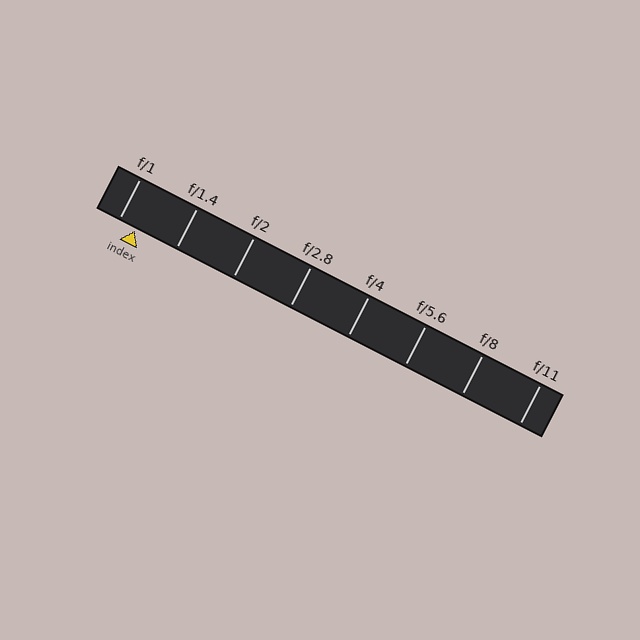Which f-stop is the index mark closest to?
The index mark is closest to f/1.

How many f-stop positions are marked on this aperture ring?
There are 8 f-stop positions marked.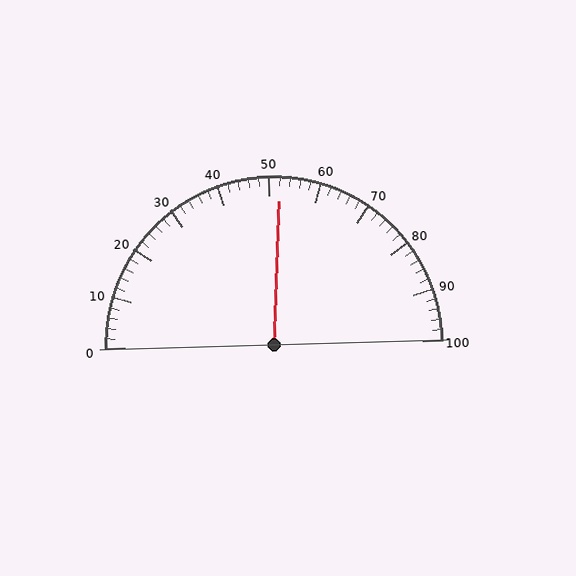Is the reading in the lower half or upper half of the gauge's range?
The reading is in the upper half of the range (0 to 100).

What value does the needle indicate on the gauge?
The needle indicates approximately 52.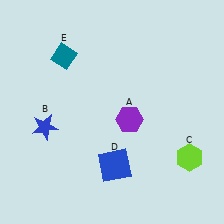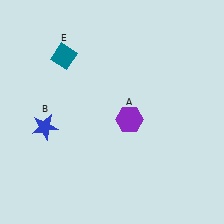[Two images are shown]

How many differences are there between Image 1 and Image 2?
There are 2 differences between the two images.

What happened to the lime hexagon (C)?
The lime hexagon (C) was removed in Image 2. It was in the bottom-right area of Image 1.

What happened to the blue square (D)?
The blue square (D) was removed in Image 2. It was in the bottom-right area of Image 1.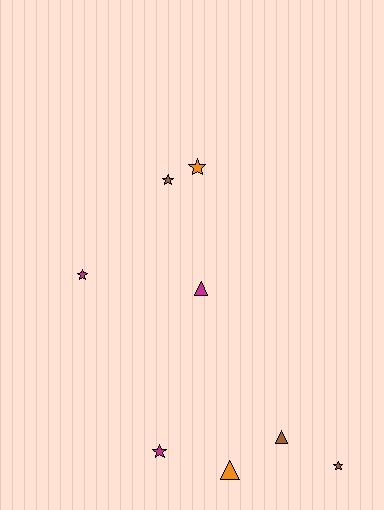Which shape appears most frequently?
Star, with 5 objects.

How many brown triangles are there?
There is 1 brown triangle.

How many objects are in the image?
There are 8 objects.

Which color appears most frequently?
Magenta, with 3 objects.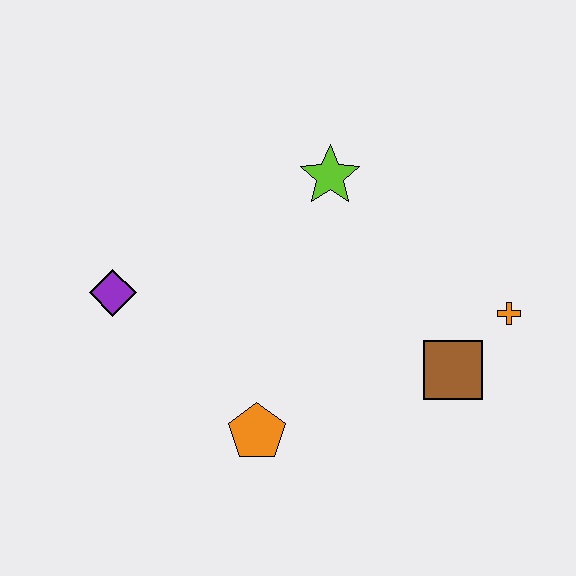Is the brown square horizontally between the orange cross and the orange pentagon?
Yes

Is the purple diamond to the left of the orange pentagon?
Yes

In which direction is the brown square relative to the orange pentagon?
The brown square is to the right of the orange pentagon.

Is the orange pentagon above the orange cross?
No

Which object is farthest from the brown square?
The purple diamond is farthest from the brown square.